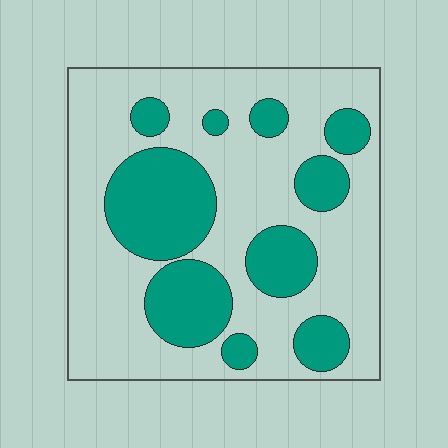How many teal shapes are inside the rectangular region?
10.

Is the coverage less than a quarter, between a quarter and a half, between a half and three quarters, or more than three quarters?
Between a quarter and a half.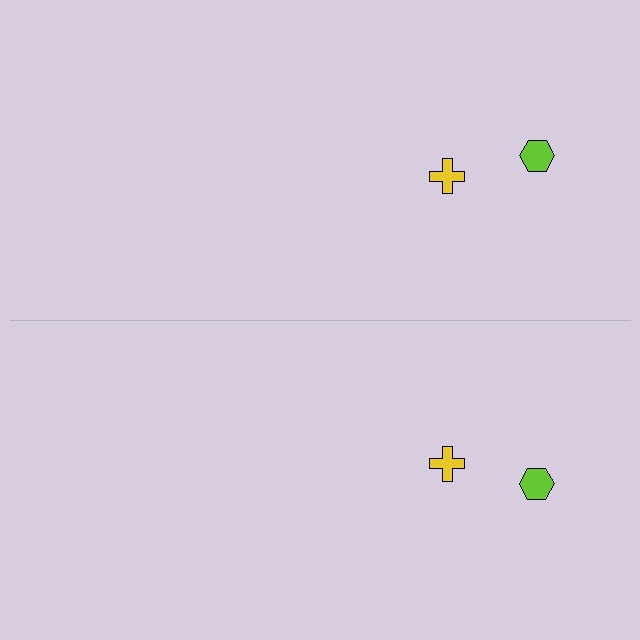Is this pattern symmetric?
Yes, this pattern has bilateral (reflection) symmetry.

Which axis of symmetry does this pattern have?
The pattern has a horizontal axis of symmetry running through the center of the image.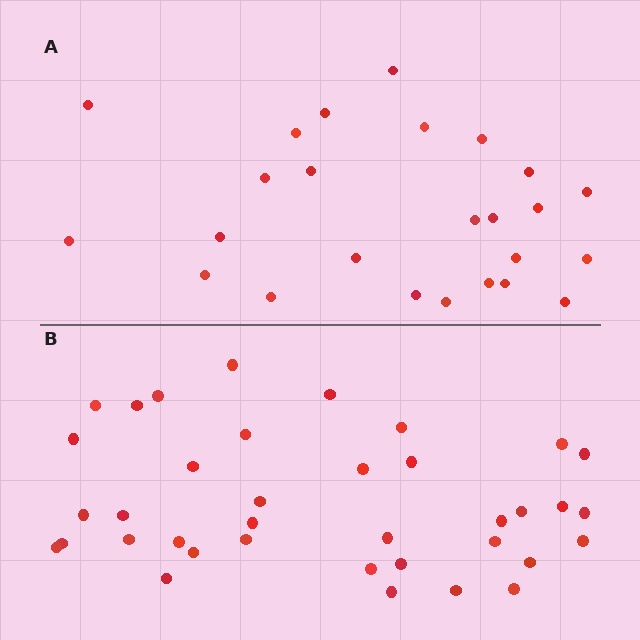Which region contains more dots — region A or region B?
Region B (the bottom region) has more dots.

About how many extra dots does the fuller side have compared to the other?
Region B has roughly 12 or so more dots than region A.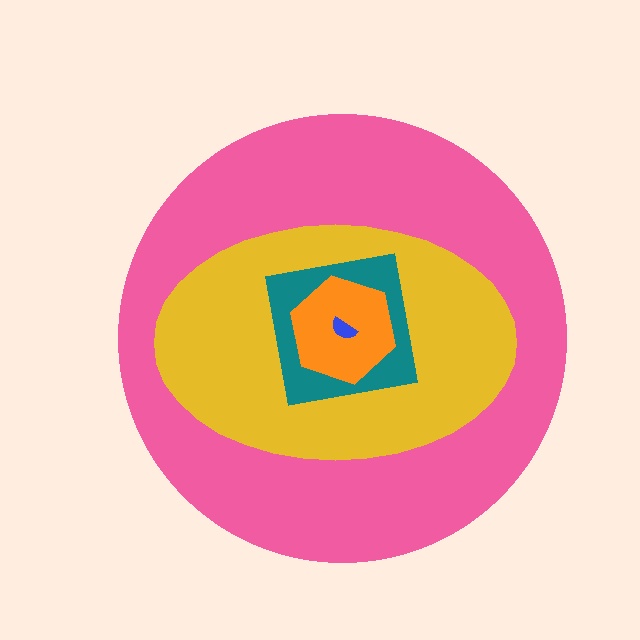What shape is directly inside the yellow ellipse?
The teal square.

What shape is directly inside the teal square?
The orange hexagon.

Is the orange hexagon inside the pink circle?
Yes.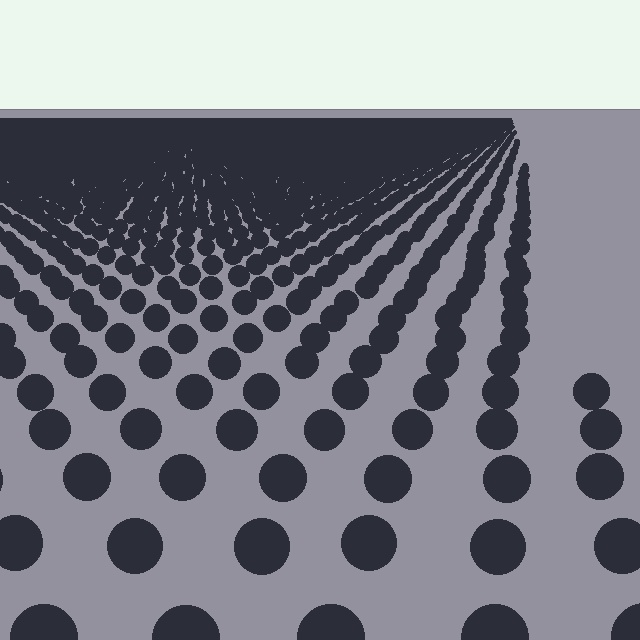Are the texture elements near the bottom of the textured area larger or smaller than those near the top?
Larger. Near the bottom, elements are closer to the viewer and appear at a bigger on-screen size.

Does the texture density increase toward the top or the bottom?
Density increases toward the top.